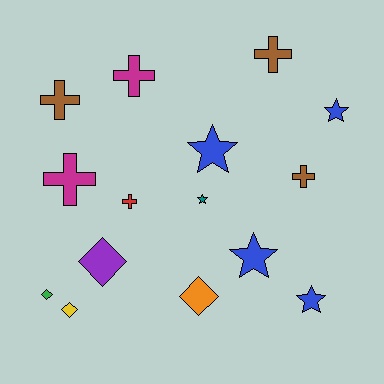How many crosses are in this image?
There are 6 crosses.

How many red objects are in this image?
There is 1 red object.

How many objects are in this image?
There are 15 objects.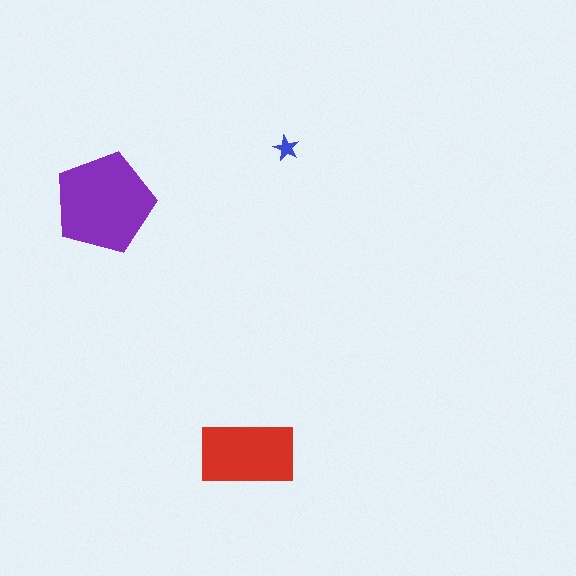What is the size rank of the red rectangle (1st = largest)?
2nd.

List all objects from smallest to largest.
The blue star, the red rectangle, the purple pentagon.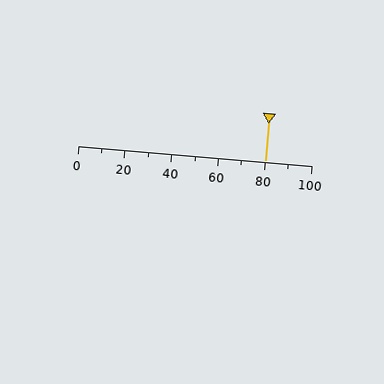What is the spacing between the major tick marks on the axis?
The major ticks are spaced 20 apart.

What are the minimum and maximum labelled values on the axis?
The axis runs from 0 to 100.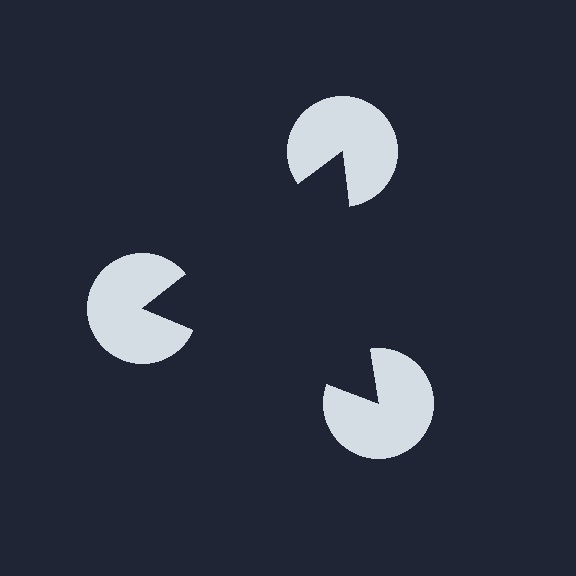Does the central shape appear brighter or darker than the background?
It typically appears slightly darker than the background, even though no actual brightness change is drawn.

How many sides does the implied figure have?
3 sides.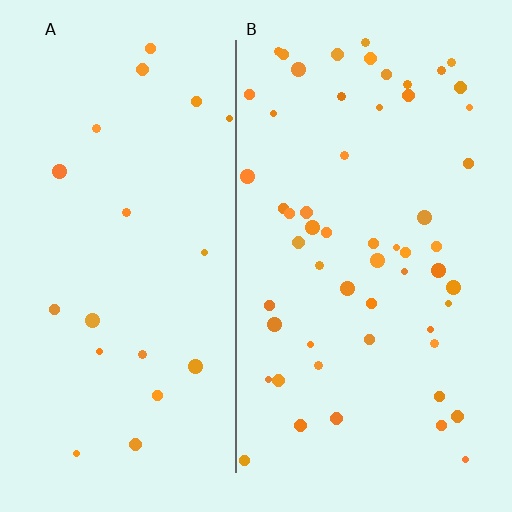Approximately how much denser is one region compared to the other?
Approximately 2.8× — region B over region A.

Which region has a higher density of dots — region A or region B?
B (the right).